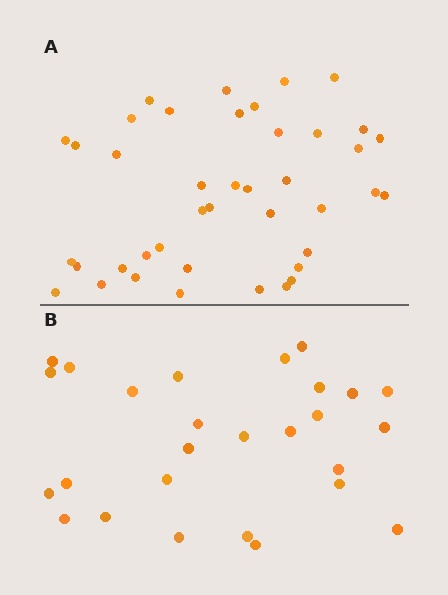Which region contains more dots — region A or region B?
Region A (the top region) has more dots.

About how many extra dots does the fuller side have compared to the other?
Region A has approximately 15 more dots than region B.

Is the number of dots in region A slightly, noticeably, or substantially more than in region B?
Region A has substantially more. The ratio is roughly 1.5 to 1.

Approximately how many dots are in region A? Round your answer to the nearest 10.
About 40 dots. (The exact count is 41, which rounds to 40.)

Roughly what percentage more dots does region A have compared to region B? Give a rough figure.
About 50% more.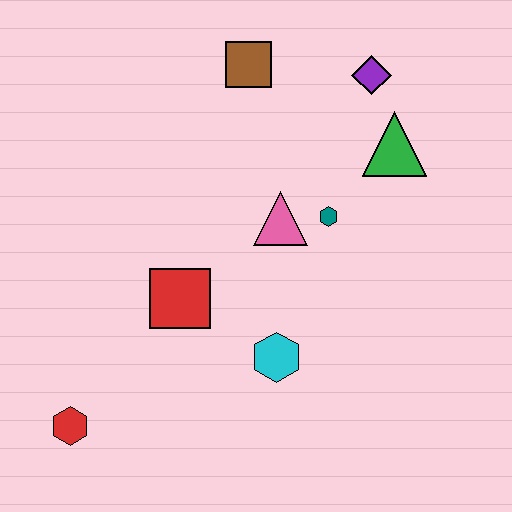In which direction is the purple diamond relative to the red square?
The purple diamond is above the red square.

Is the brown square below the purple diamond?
No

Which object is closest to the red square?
The cyan hexagon is closest to the red square.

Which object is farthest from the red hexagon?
The purple diamond is farthest from the red hexagon.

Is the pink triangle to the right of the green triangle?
No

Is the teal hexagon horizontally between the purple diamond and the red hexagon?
Yes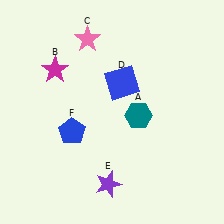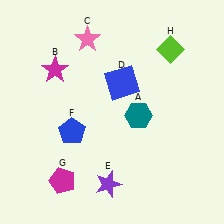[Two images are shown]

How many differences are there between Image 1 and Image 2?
There are 2 differences between the two images.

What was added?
A magenta pentagon (G), a lime diamond (H) were added in Image 2.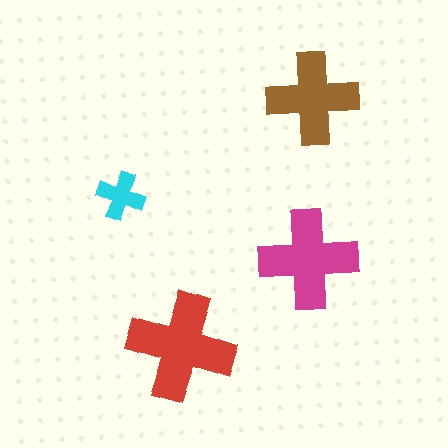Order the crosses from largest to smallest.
the red one, the magenta one, the brown one, the cyan one.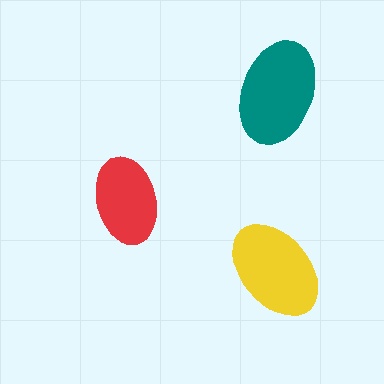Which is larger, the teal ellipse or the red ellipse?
The teal one.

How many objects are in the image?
There are 3 objects in the image.